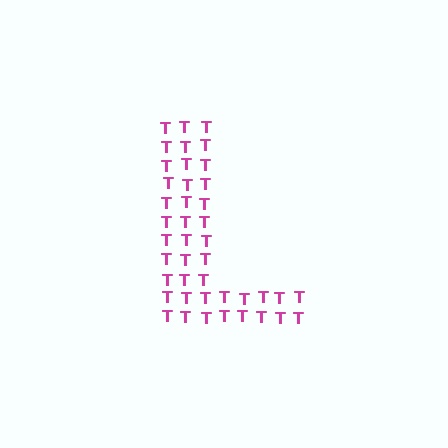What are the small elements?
The small elements are letter T's.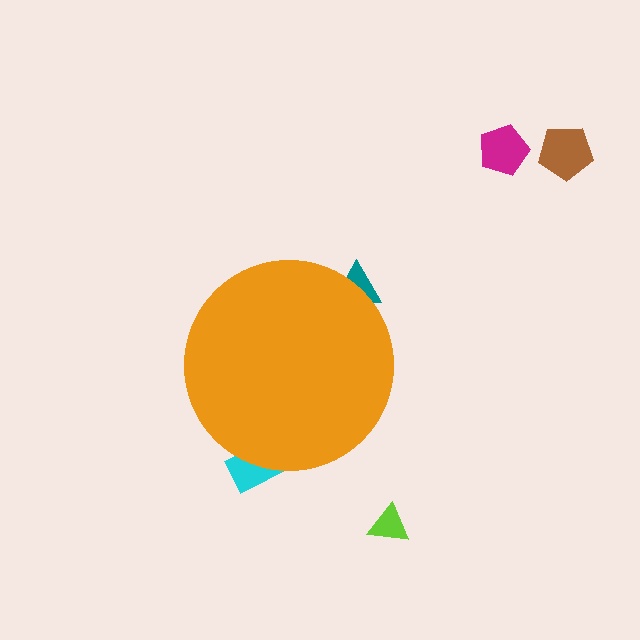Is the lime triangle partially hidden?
No, the lime triangle is fully visible.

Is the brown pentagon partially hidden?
No, the brown pentagon is fully visible.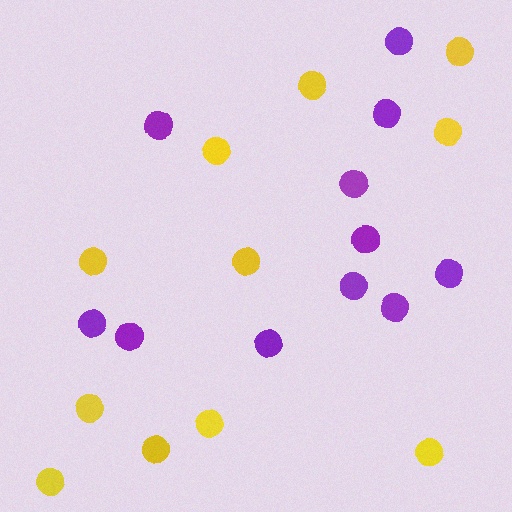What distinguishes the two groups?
There are 2 groups: one group of yellow circles (11) and one group of purple circles (11).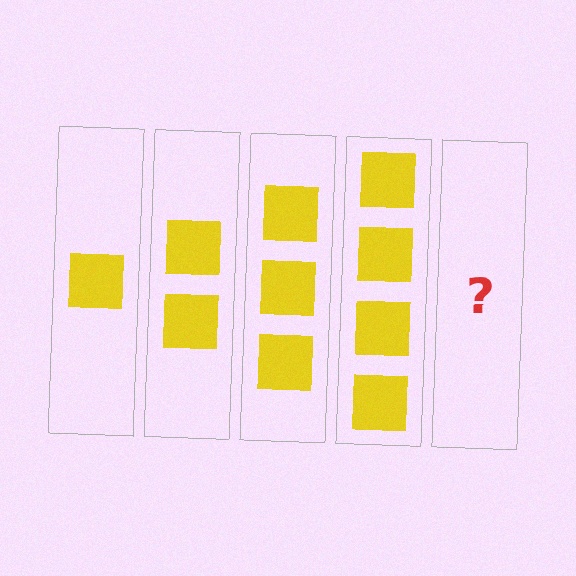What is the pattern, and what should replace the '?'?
The pattern is that each step adds one more square. The '?' should be 5 squares.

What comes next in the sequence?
The next element should be 5 squares.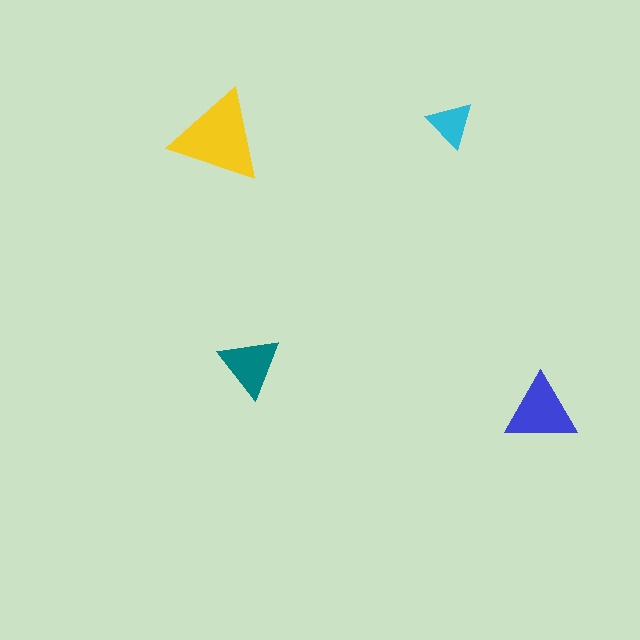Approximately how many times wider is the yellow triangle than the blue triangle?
About 1.5 times wider.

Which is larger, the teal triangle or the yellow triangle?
The yellow one.